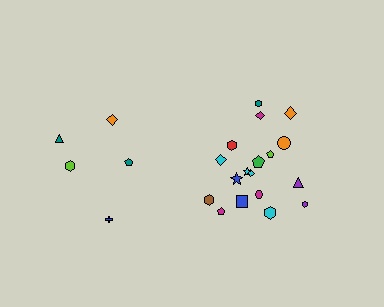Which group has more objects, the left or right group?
The right group.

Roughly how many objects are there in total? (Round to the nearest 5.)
Roughly 25 objects in total.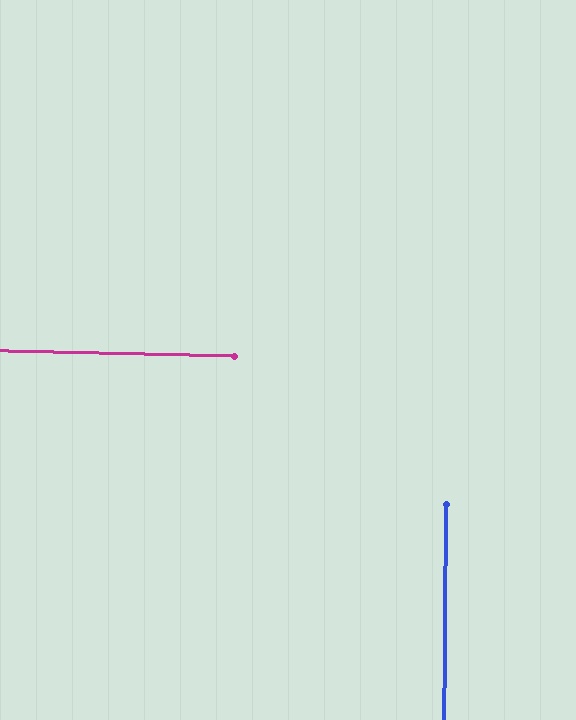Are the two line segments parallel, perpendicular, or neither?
Perpendicular — they meet at approximately 89°.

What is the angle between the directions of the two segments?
Approximately 89 degrees.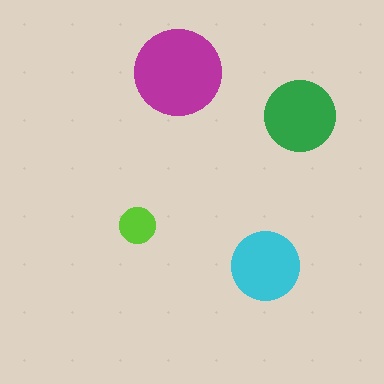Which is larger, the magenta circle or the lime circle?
The magenta one.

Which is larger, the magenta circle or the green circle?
The magenta one.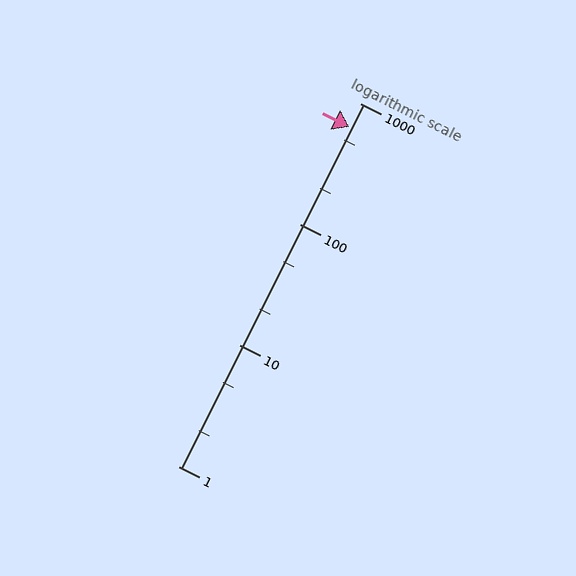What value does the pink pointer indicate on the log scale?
The pointer indicates approximately 640.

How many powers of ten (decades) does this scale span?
The scale spans 3 decades, from 1 to 1000.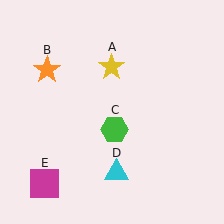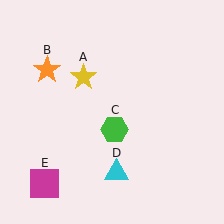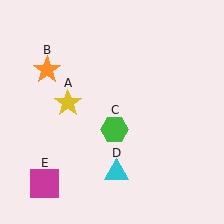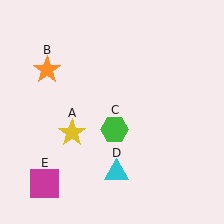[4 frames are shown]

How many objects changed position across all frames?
1 object changed position: yellow star (object A).